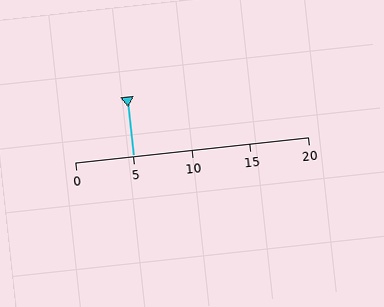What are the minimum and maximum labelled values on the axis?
The axis runs from 0 to 20.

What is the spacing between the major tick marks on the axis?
The major ticks are spaced 5 apart.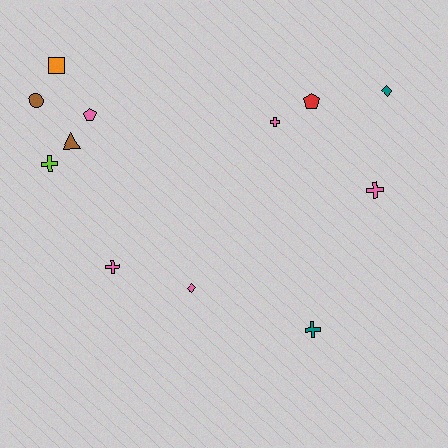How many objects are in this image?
There are 12 objects.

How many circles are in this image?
There is 1 circle.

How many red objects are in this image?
There is 1 red object.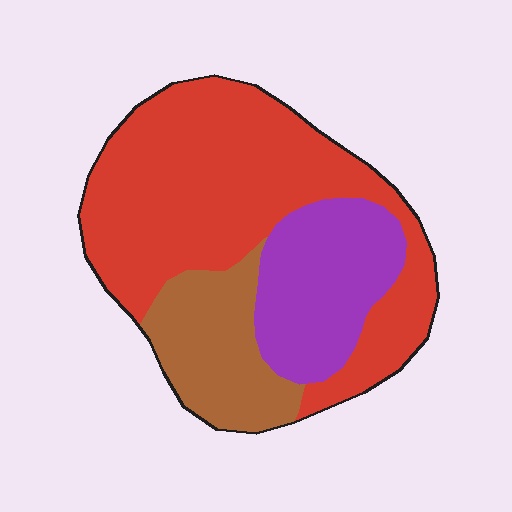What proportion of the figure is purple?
Purple covers about 25% of the figure.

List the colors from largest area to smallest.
From largest to smallest: red, purple, brown.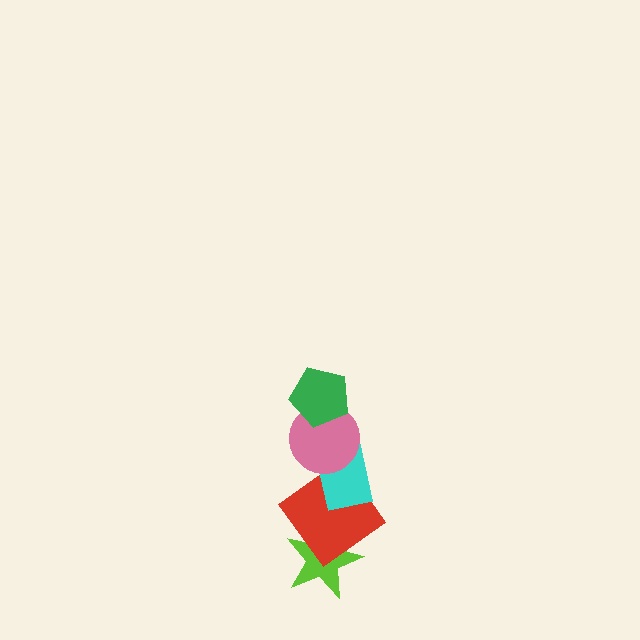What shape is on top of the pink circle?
The green pentagon is on top of the pink circle.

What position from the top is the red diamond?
The red diamond is 4th from the top.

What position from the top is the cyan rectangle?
The cyan rectangle is 3rd from the top.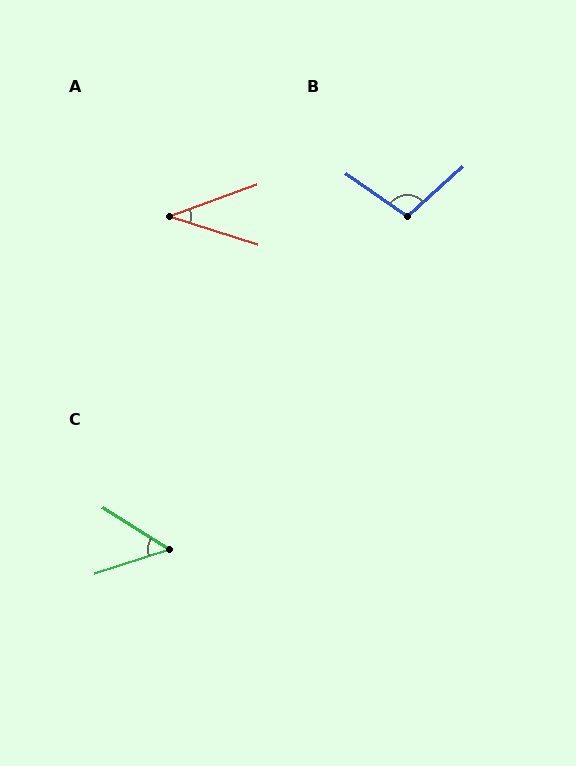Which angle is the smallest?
A, at approximately 37 degrees.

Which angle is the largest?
B, at approximately 102 degrees.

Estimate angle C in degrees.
Approximately 51 degrees.